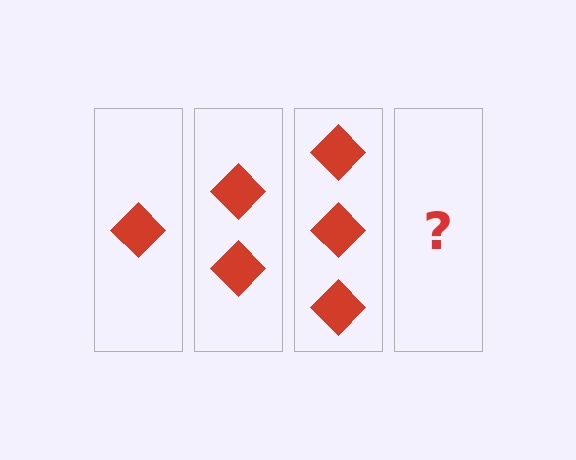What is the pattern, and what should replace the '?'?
The pattern is that each step adds one more diamond. The '?' should be 4 diamonds.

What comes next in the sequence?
The next element should be 4 diamonds.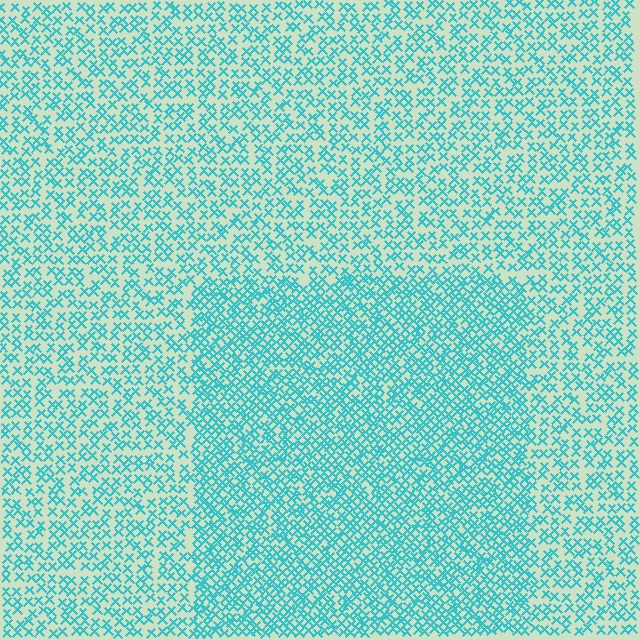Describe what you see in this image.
The image contains small cyan elements arranged at two different densities. A rectangle-shaped region is visible where the elements are more densely packed than the surrounding area.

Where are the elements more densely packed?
The elements are more densely packed inside the rectangle boundary.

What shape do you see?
I see a rectangle.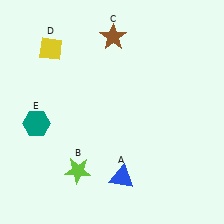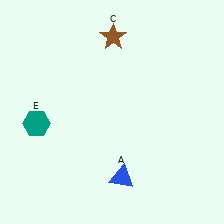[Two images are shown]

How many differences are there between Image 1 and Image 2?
There are 2 differences between the two images.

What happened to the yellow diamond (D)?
The yellow diamond (D) was removed in Image 2. It was in the top-left area of Image 1.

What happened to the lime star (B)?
The lime star (B) was removed in Image 2. It was in the bottom-left area of Image 1.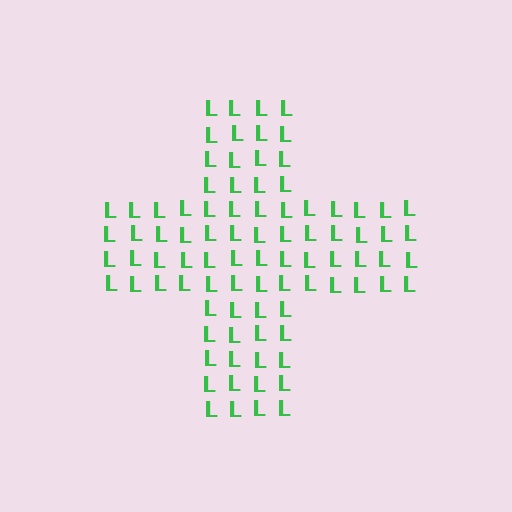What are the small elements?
The small elements are letter L's.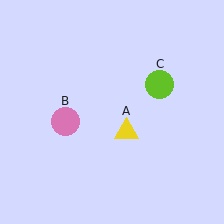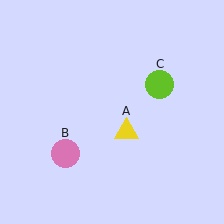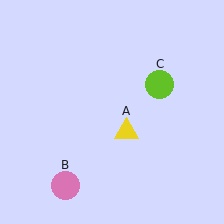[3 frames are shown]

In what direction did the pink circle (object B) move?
The pink circle (object B) moved down.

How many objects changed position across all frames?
1 object changed position: pink circle (object B).